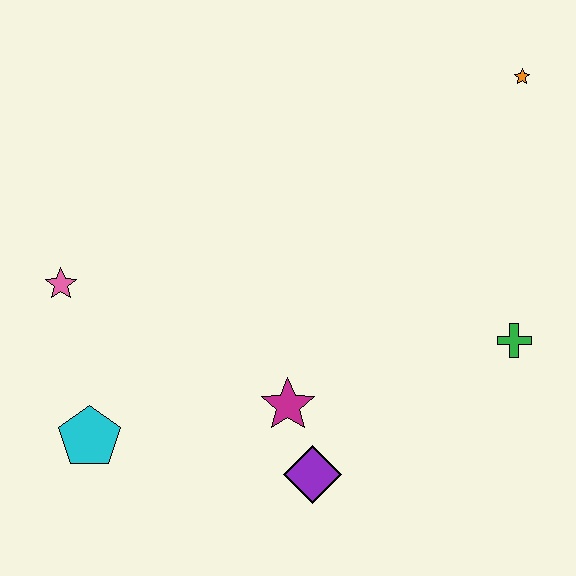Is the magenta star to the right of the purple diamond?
No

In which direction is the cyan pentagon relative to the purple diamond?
The cyan pentagon is to the left of the purple diamond.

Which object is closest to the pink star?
The cyan pentagon is closest to the pink star.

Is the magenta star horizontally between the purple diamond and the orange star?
No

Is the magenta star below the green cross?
Yes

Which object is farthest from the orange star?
The cyan pentagon is farthest from the orange star.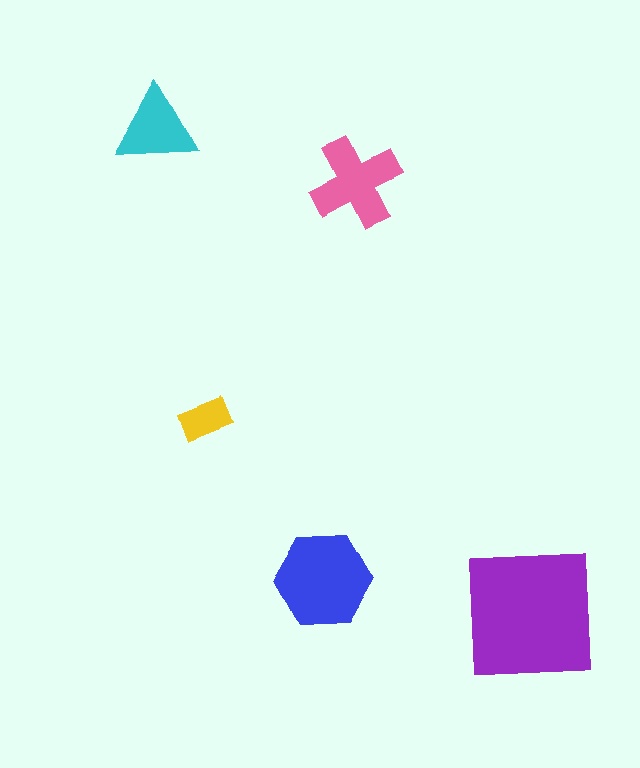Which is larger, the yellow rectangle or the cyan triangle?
The cyan triangle.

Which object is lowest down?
The purple square is bottommost.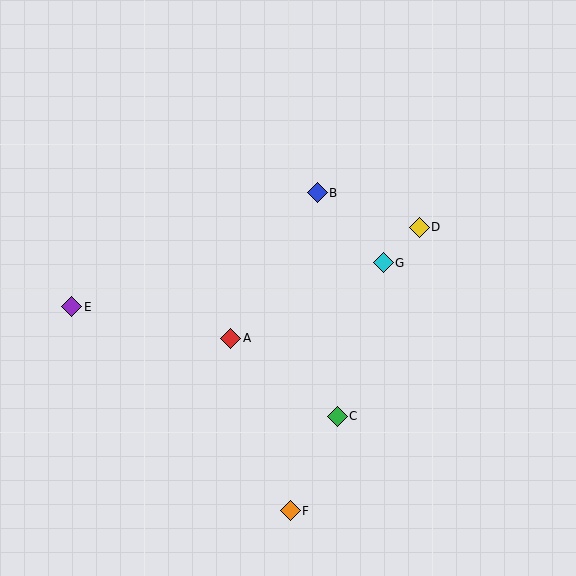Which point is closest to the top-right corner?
Point D is closest to the top-right corner.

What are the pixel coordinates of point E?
Point E is at (72, 307).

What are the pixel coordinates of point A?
Point A is at (231, 338).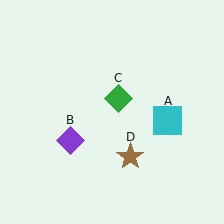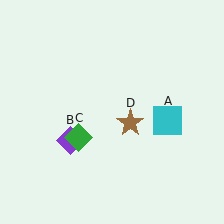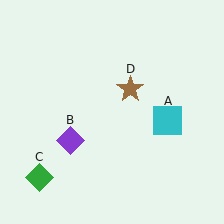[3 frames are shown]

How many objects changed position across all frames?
2 objects changed position: green diamond (object C), brown star (object D).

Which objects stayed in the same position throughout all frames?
Cyan square (object A) and purple diamond (object B) remained stationary.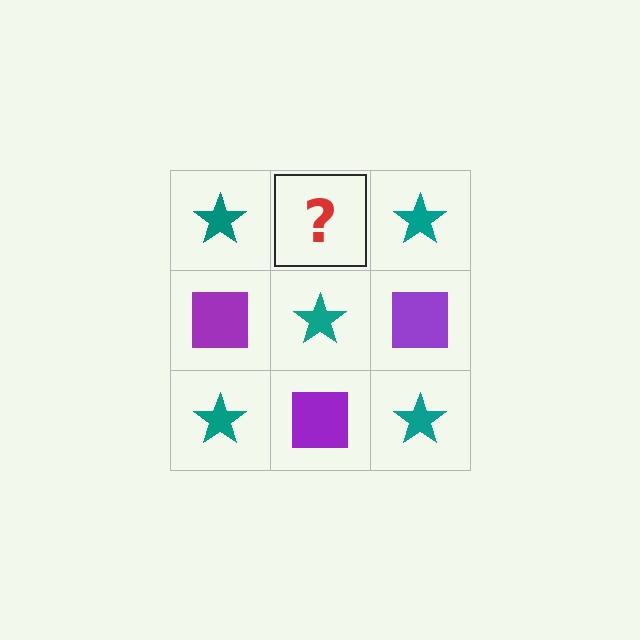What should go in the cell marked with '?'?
The missing cell should contain a purple square.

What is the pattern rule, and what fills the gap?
The rule is that it alternates teal star and purple square in a checkerboard pattern. The gap should be filled with a purple square.